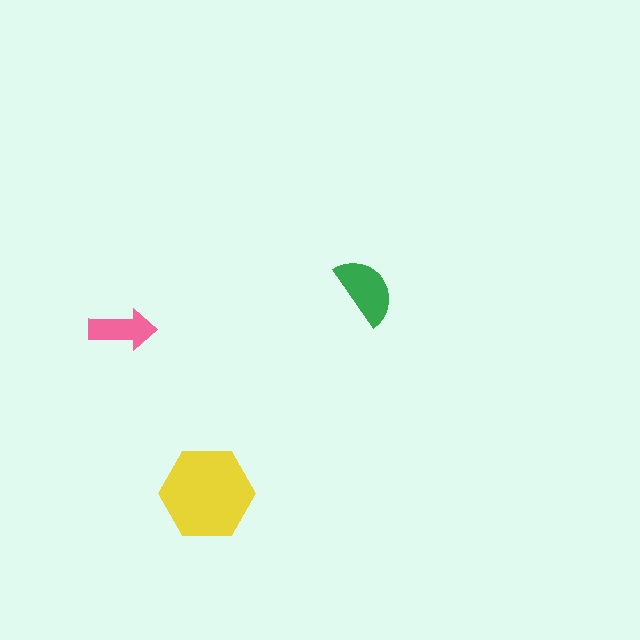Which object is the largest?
The yellow hexagon.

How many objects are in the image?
There are 3 objects in the image.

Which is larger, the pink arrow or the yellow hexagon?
The yellow hexagon.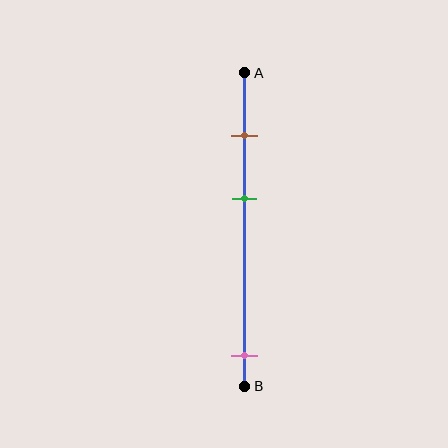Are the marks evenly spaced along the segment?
No, the marks are not evenly spaced.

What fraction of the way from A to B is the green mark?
The green mark is approximately 40% (0.4) of the way from A to B.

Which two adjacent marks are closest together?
The brown and green marks are the closest adjacent pair.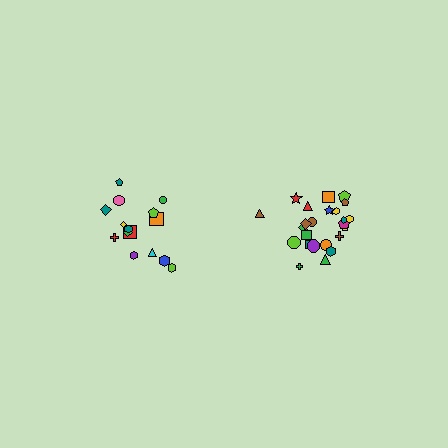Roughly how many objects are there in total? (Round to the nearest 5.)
Roughly 40 objects in total.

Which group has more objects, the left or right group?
The right group.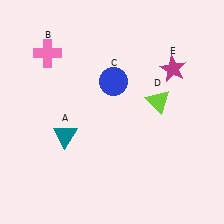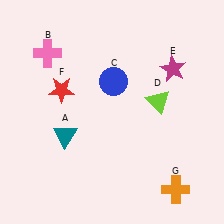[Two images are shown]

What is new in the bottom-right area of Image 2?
An orange cross (G) was added in the bottom-right area of Image 2.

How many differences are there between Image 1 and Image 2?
There are 2 differences between the two images.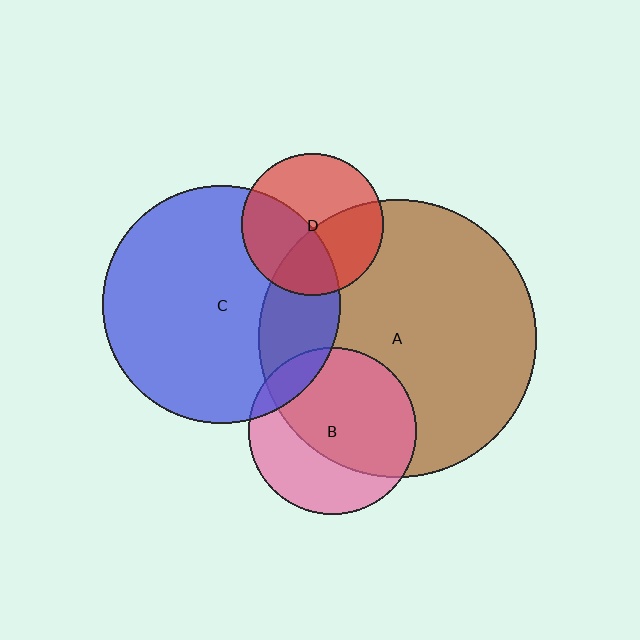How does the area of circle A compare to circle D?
Approximately 3.8 times.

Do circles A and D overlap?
Yes.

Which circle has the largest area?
Circle A (brown).